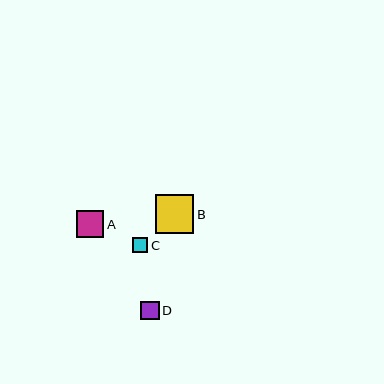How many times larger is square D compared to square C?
Square D is approximately 1.2 times the size of square C.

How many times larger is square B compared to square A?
Square B is approximately 1.4 times the size of square A.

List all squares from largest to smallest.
From largest to smallest: B, A, D, C.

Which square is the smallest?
Square C is the smallest with a size of approximately 15 pixels.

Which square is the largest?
Square B is the largest with a size of approximately 38 pixels.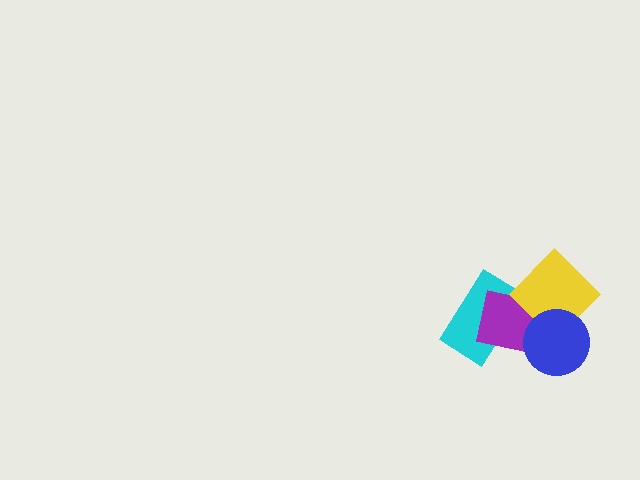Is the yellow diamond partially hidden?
Yes, it is partially covered by another shape.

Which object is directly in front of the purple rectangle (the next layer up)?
The yellow diamond is directly in front of the purple rectangle.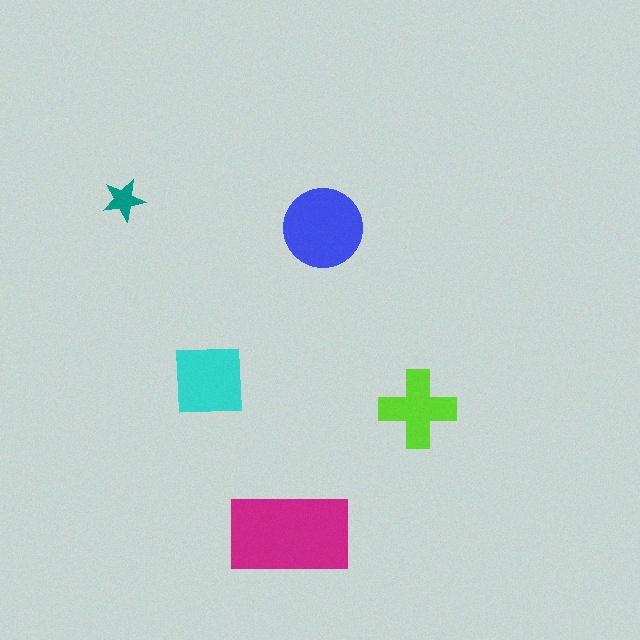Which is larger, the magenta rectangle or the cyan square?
The magenta rectangle.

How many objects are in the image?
There are 5 objects in the image.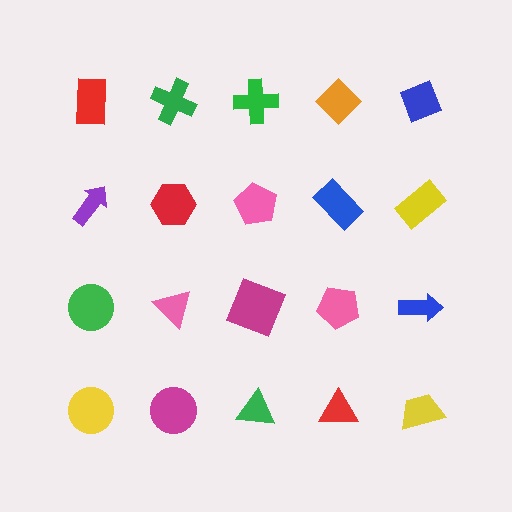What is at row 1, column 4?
An orange diamond.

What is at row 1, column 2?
A green cross.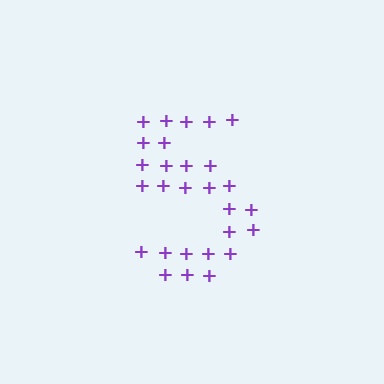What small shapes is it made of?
It is made of small plus signs.